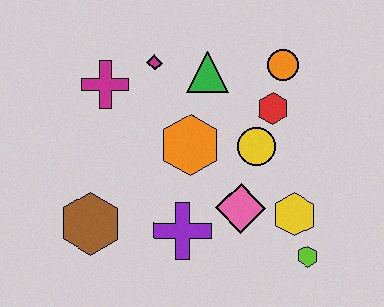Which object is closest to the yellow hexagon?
The lime hexagon is closest to the yellow hexagon.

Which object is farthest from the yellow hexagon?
The magenta cross is farthest from the yellow hexagon.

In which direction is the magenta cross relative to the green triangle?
The magenta cross is to the left of the green triangle.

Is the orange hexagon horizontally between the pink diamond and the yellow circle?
No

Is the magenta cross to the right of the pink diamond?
No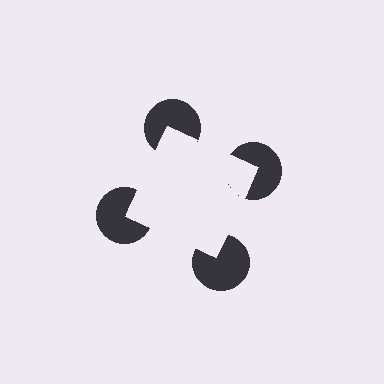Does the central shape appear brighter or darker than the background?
It typically appears slightly brighter than the background, even though no actual brightness change is drawn.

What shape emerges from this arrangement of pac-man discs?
An illusory square — its edges are inferred from the aligned wedge cuts in the pac-man discs, not physically drawn.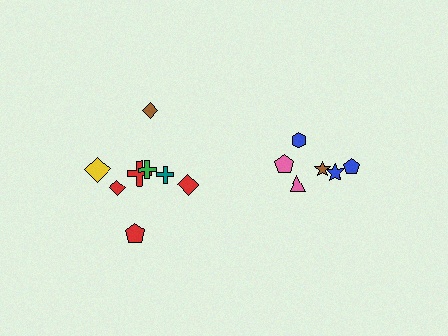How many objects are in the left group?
There are 8 objects.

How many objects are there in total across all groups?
There are 14 objects.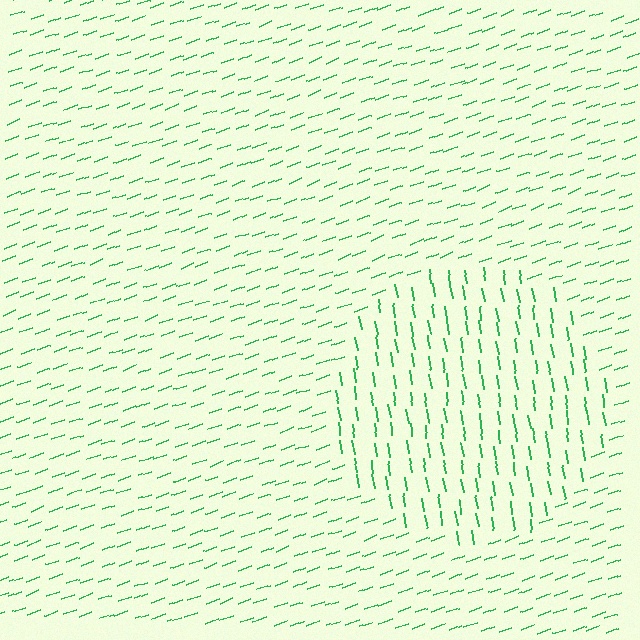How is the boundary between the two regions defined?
The boundary is defined purely by a change in line orientation (approximately 79 degrees difference). All lines are the same color and thickness.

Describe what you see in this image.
The image is filled with small green line segments. A circle region in the image has lines oriented differently from the surrounding lines, creating a visible texture boundary.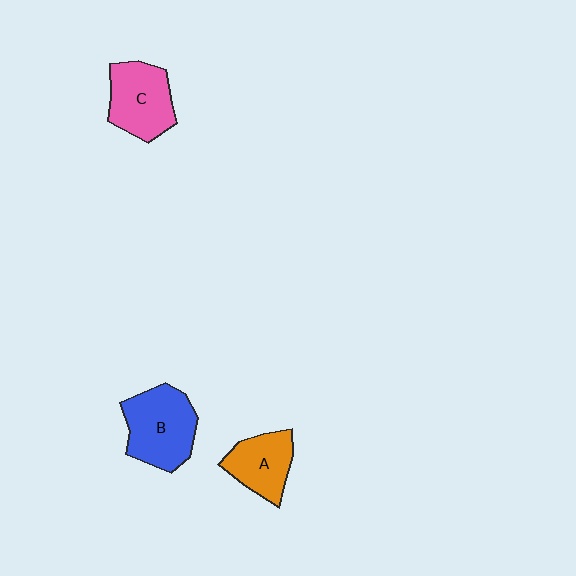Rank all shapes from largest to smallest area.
From largest to smallest: B (blue), C (pink), A (orange).